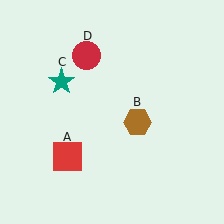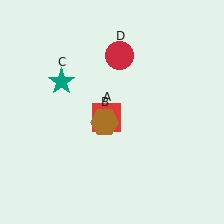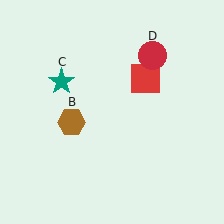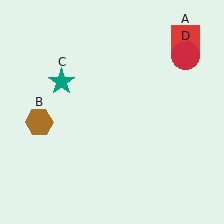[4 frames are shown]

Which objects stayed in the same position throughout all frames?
Teal star (object C) remained stationary.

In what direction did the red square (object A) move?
The red square (object A) moved up and to the right.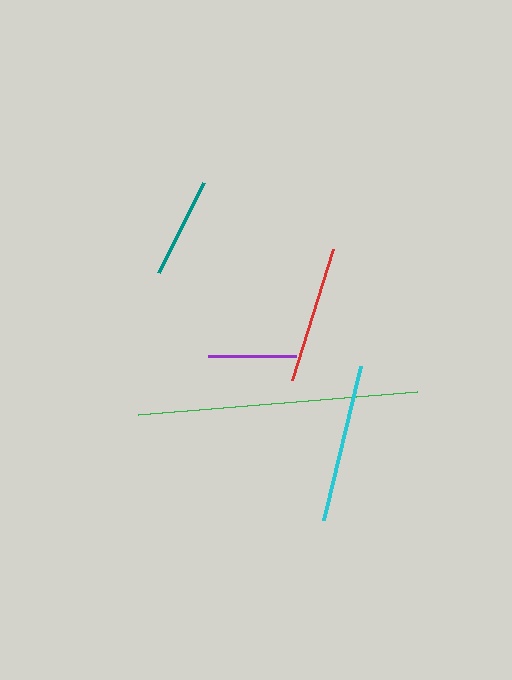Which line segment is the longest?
The green line is the longest at approximately 280 pixels.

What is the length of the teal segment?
The teal segment is approximately 100 pixels long.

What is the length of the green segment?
The green segment is approximately 280 pixels long.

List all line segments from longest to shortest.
From longest to shortest: green, cyan, red, teal, purple.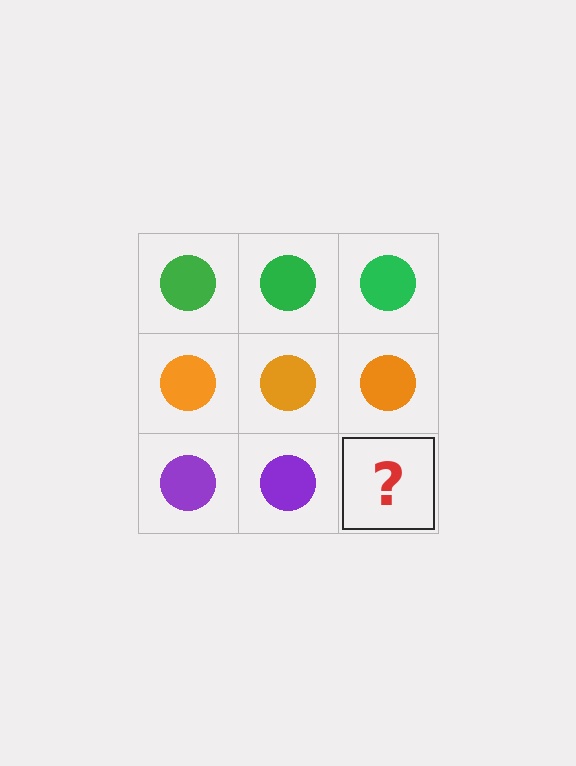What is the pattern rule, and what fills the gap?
The rule is that each row has a consistent color. The gap should be filled with a purple circle.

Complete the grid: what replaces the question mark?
The question mark should be replaced with a purple circle.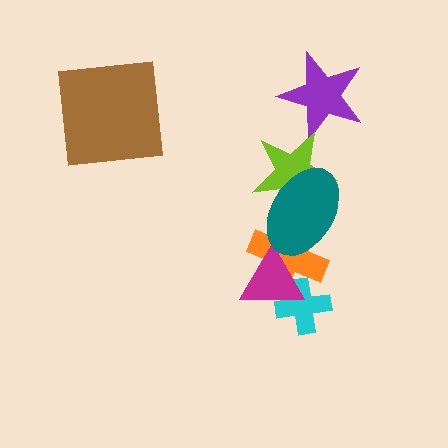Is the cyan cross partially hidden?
Yes, it is partially covered by another shape.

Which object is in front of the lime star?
The teal ellipse is in front of the lime star.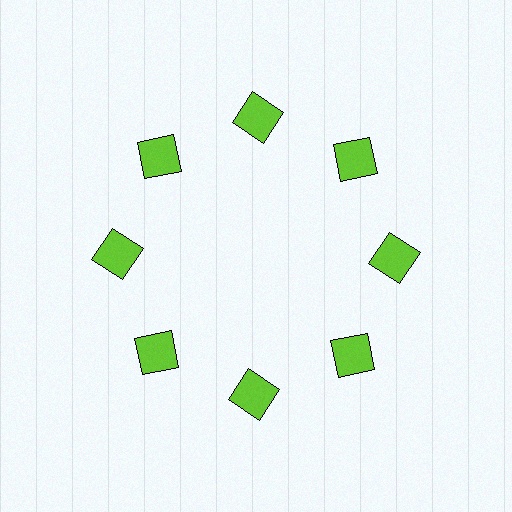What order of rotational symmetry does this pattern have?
This pattern has 8-fold rotational symmetry.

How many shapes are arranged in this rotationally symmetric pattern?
There are 8 shapes, arranged in 8 groups of 1.